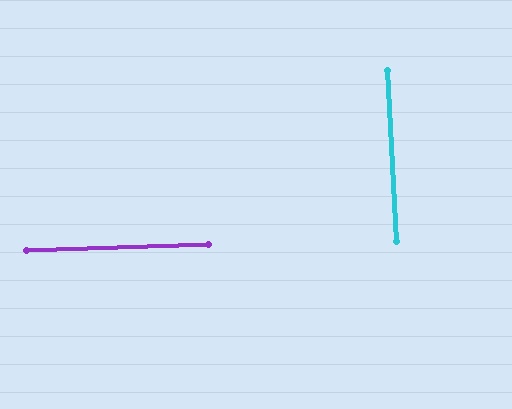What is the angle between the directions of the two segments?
Approximately 89 degrees.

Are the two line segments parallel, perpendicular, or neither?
Perpendicular — they meet at approximately 89°.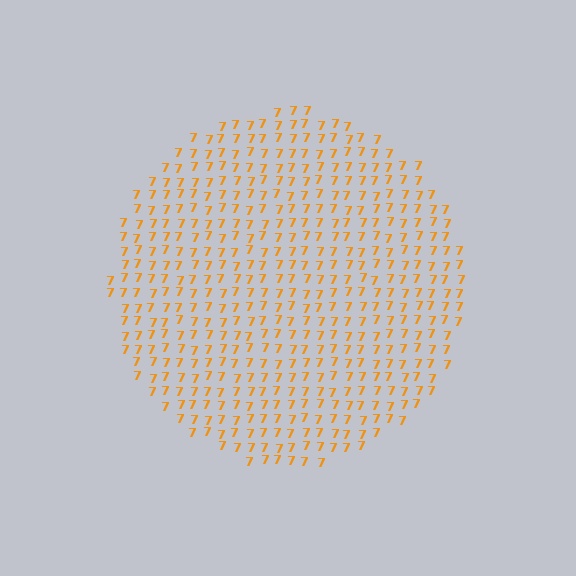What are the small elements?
The small elements are digit 7's.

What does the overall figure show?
The overall figure shows a circle.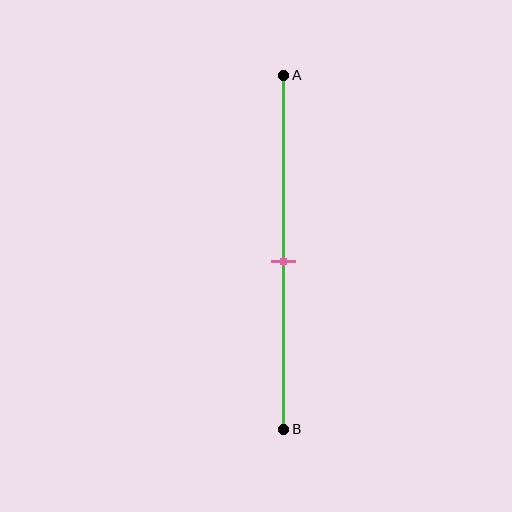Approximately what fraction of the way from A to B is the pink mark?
The pink mark is approximately 55% of the way from A to B.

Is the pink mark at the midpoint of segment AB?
Yes, the mark is approximately at the midpoint.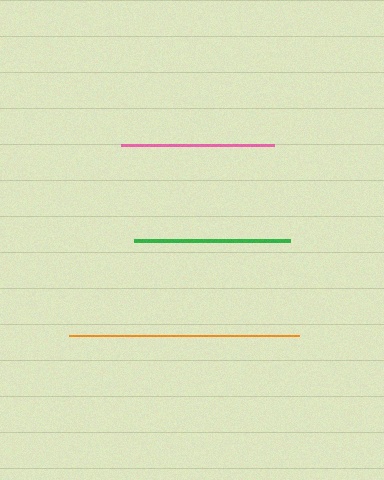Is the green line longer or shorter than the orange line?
The orange line is longer than the green line.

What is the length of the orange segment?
The orange segment is approximately 230 pixels long.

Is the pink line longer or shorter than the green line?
The green line is longer than the pink line.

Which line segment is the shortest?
The pink line is the shortest at approximately 153 pixels.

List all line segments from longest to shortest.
From longest to shortest: orange, green, pink.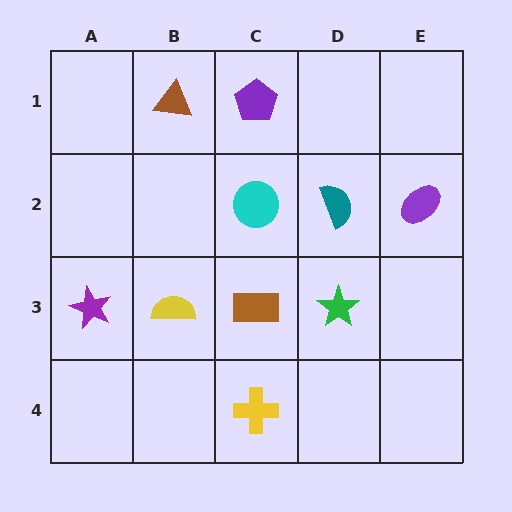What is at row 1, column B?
A brown triangle.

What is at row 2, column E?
A purple ellipse.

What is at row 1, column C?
A purple pentagon.